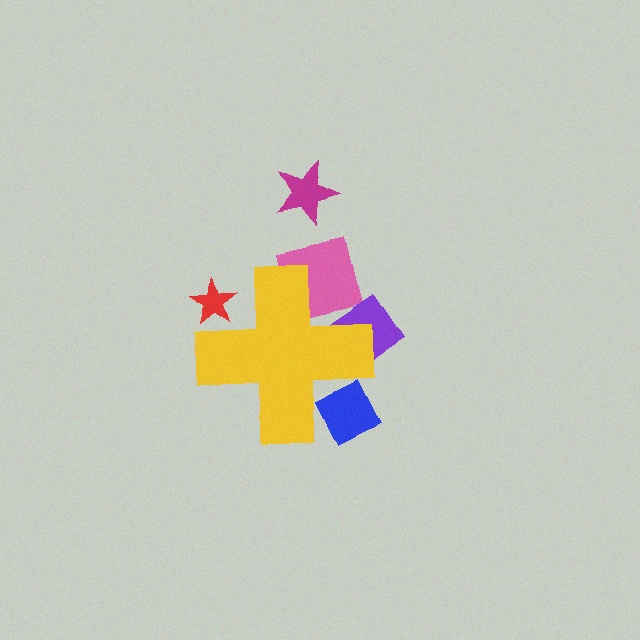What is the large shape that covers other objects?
A yellow cross.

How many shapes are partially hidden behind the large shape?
4 shapes are partially hidden.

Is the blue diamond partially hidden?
Yes, the blue diamond is partially hidden behind the yellow cross.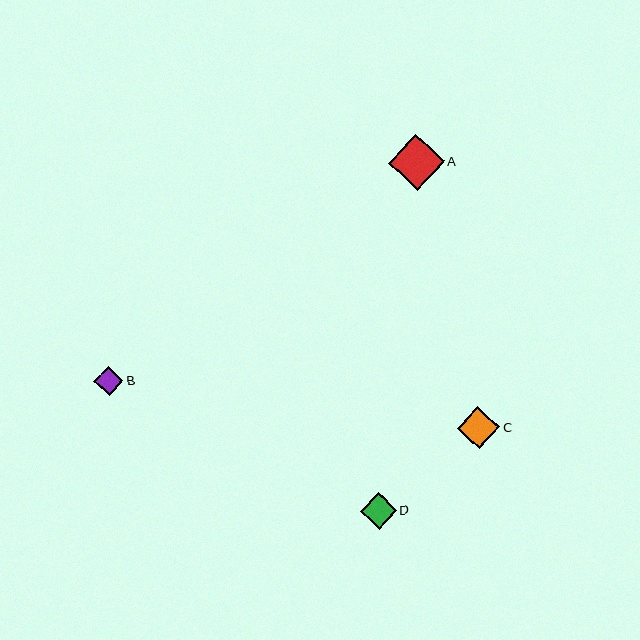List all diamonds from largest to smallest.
From largest to smallest: A, C, D, B.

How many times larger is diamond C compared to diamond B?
Diamond C is approximately 1.4 times the size of diamond B.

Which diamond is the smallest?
Diamond B is the smallest with a size of approximately 29 pixels.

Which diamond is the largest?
Diamond A is the largest with a size of approximately 56 pixels.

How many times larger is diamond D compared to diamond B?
Diamond D is approximately 1.2 times the size of diamond B.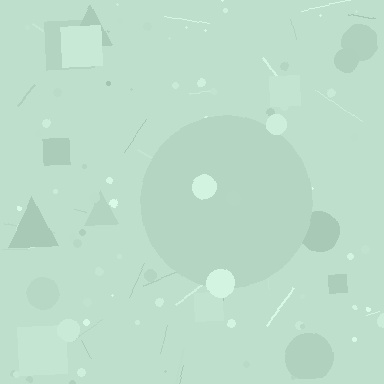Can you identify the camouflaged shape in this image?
The camouflaged shape is a circle.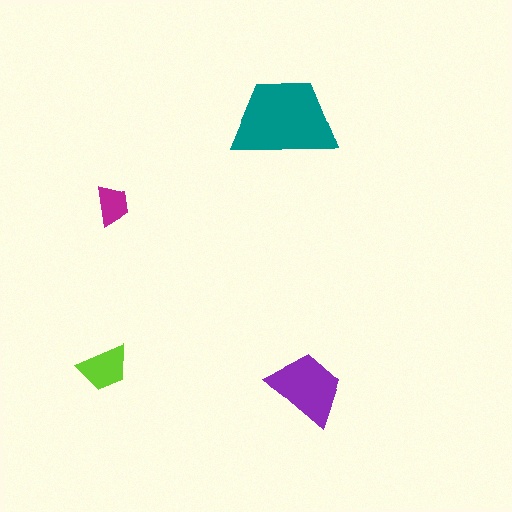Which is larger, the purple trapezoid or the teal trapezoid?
The teal one.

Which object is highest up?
The teal trapezoid is topmost.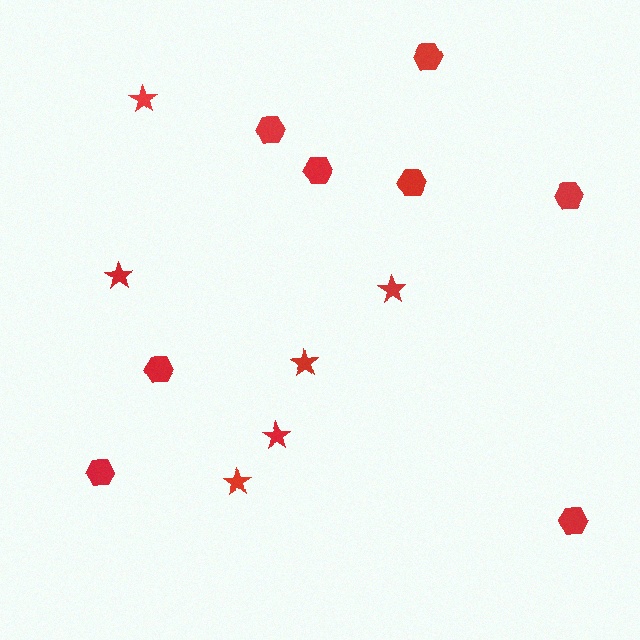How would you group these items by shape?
There are 2 groups: one group of hexagons (8) and one group of stars (6).